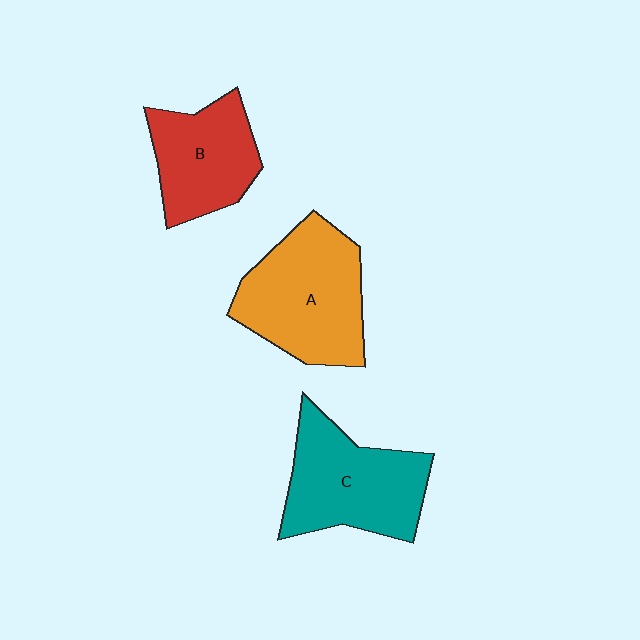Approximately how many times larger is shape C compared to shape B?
Approximately 1.3 times.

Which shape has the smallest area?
Shape B (red).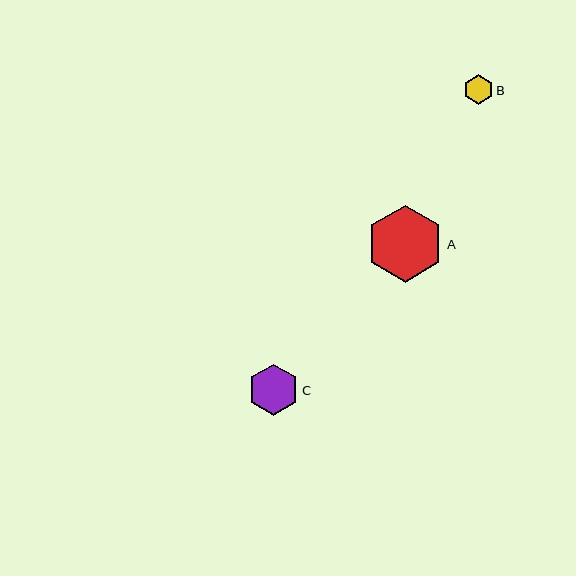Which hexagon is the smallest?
Hexagon B is the smallest with a size of approximately 30 pixels.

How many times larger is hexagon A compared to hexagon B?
Hexagon A is approximately 2.6 times the size of hexagon B.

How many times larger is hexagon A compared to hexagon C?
Hexagon A is approximately 1.5 times the size of hexagon C.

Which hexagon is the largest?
Hexagon A is the largest with a size of approximately 77 pixels.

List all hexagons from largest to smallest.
From largest to smallest: A, C, B.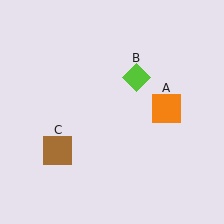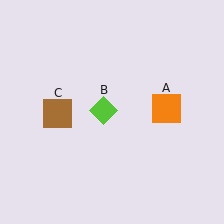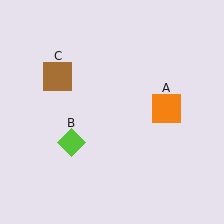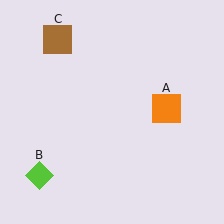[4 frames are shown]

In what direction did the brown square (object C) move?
The brown square (object C) moved up.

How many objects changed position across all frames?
2 objects changed position: lime diamond (object B), brown square (object C).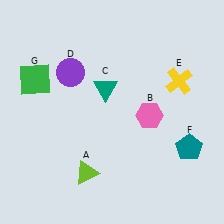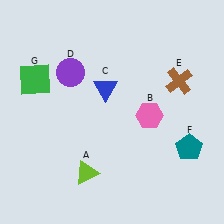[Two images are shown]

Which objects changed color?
C changed from teal to blue. E changed from yellow to brown.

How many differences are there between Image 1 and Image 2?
There are 2 differences between the two images.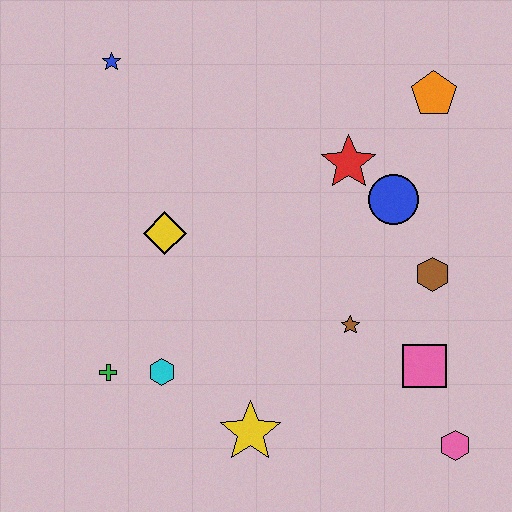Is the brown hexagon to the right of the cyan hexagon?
Yes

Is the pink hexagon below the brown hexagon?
Yes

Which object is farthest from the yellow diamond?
The pink hexagon is farthest from the yellow diamond.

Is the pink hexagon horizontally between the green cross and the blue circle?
No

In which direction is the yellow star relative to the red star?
The yellow star is below the red star.